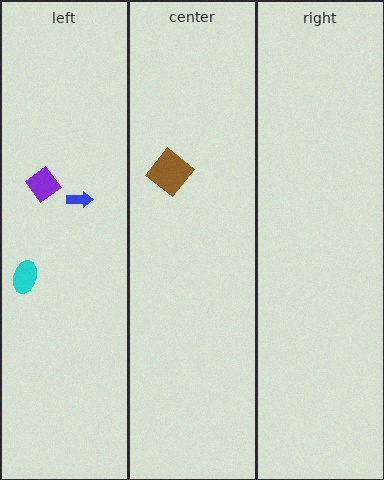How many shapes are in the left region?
3.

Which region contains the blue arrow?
The left region.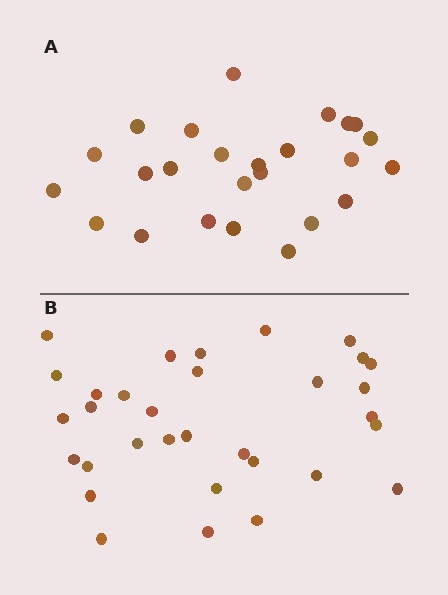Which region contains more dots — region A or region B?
Region B (the bottom region) has more dots.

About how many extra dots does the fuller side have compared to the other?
Region B has roughly 8 or so more dots than region A.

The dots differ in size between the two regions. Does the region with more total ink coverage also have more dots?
No. Region A has more total ink coverage because its dots are larger, but region B actually contains more individual dots. Total area can be misleading — the number of items is what matters here.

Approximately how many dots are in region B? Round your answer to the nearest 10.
About 30 dots. (The exact count is 32, which rounds to 30.)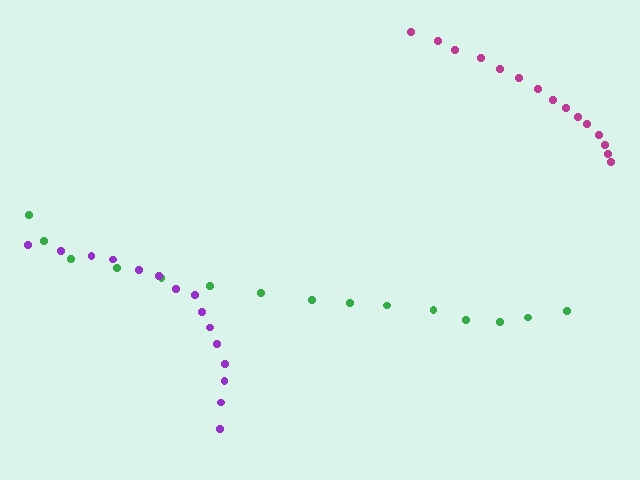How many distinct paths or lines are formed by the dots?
There are 3 distinct paths.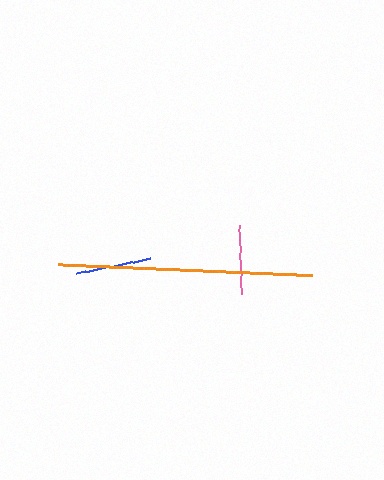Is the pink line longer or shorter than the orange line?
The orange line is longer than the pink line.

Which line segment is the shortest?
The pink line is the shortest at approximately 69 pixels.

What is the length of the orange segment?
The orange segment is approximately 254 pixels long.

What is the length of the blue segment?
The blue segment is approximately 75 pixels long.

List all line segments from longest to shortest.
From longest to shortest: orange, blue, pink.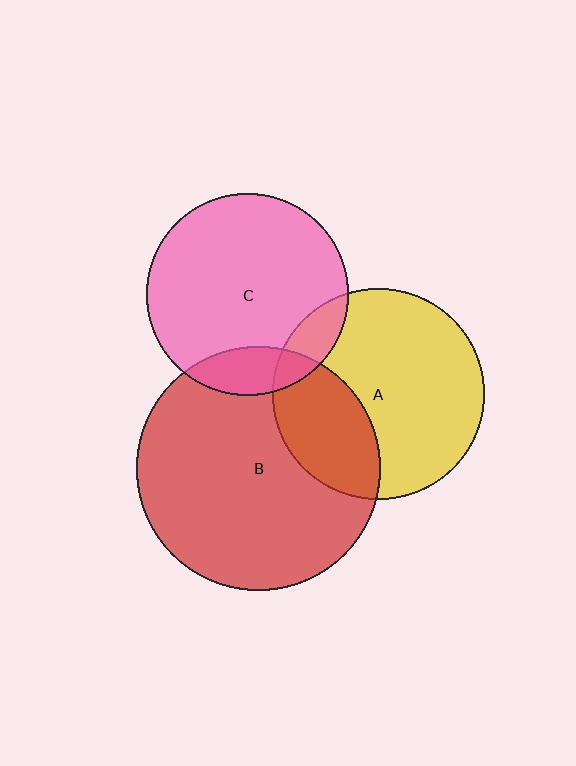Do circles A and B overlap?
Yes.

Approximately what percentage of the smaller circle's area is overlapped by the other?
Approximately 30%.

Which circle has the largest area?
Circle B (red).